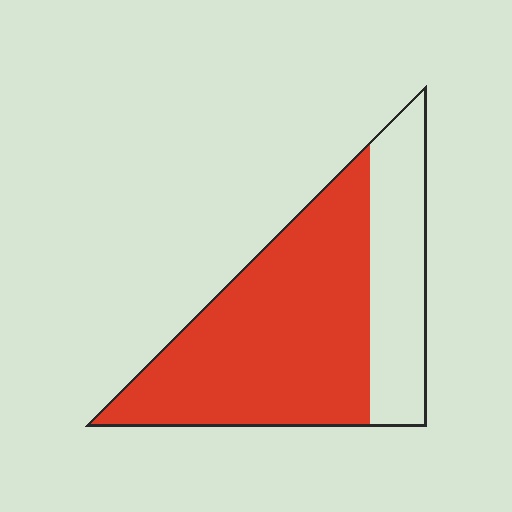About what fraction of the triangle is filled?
About two thirds (2/3).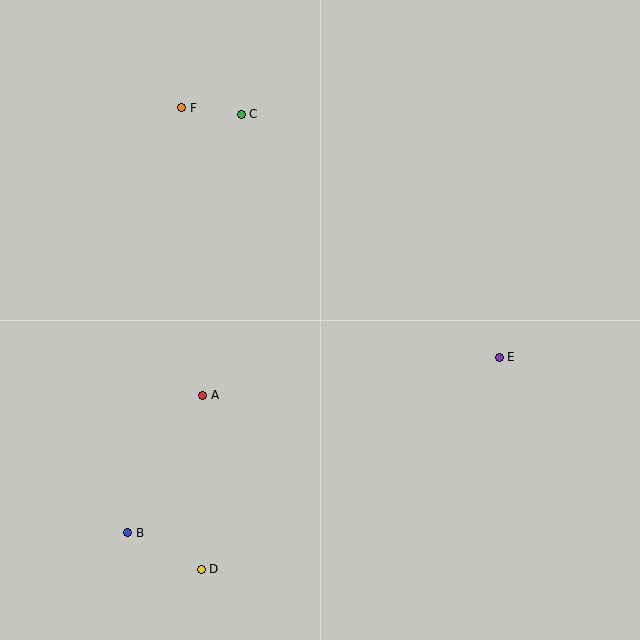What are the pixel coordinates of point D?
Point D is at (201, 569).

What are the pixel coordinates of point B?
Point B is at (128, 533).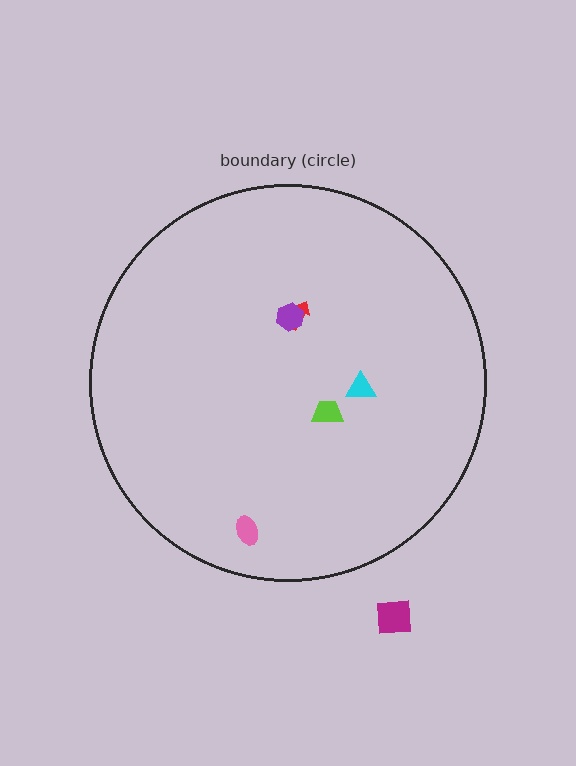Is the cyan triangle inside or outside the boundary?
Inside.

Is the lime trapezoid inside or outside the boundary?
Inside.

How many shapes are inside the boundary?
5 inside, 1 outside.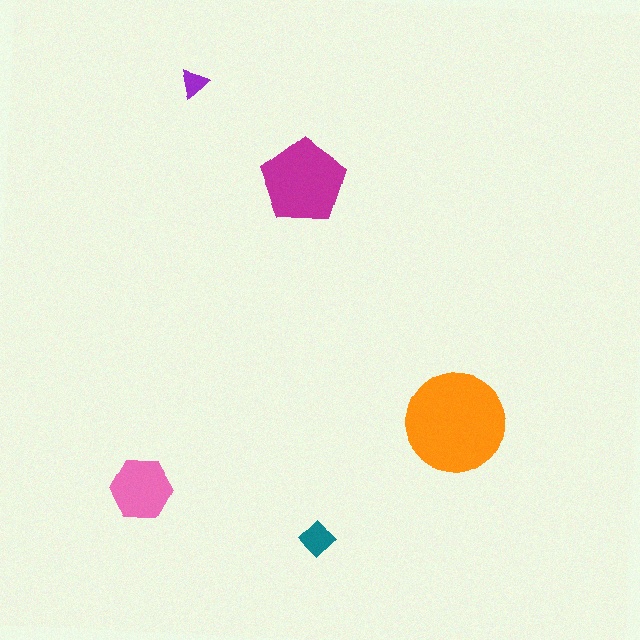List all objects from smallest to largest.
The purple triangle, the teal diamond, the pink hexagon, the magenta pentagon, the orange circle.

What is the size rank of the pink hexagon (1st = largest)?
3rd.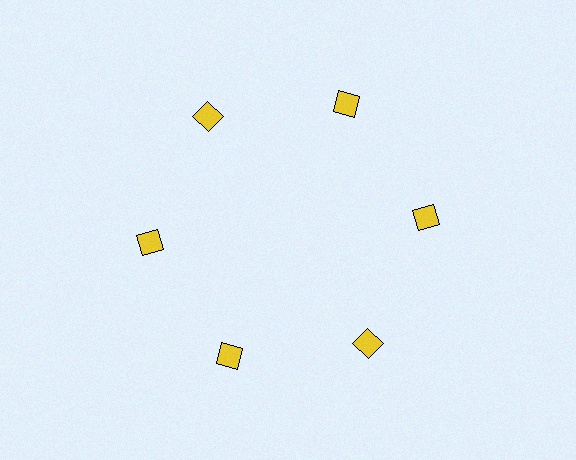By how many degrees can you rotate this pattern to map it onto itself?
The pattern maps onto itself every 60 degrees of rotation.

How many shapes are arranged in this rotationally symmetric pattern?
There are 6 shapes, arranged in 6 groups of 1.